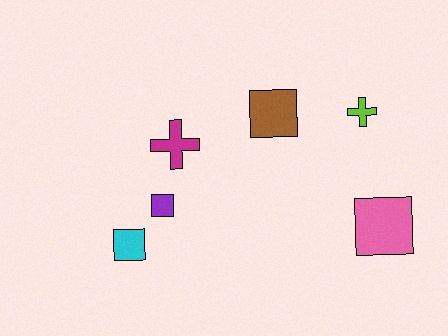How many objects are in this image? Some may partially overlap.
There are 6 objects.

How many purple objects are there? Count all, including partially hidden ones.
There is 1 purple object.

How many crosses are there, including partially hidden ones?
There are 2 crosses.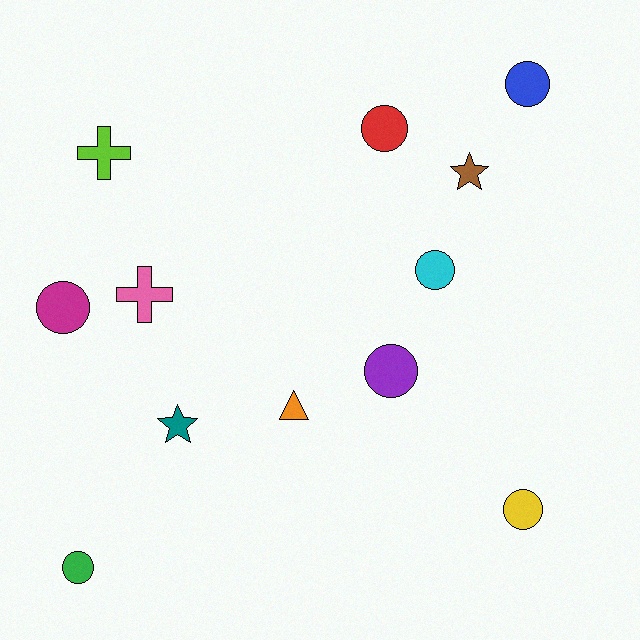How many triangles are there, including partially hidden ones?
There is 1 triangle.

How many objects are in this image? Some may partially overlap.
There are 12 objects.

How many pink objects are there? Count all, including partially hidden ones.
There is 1 pink object.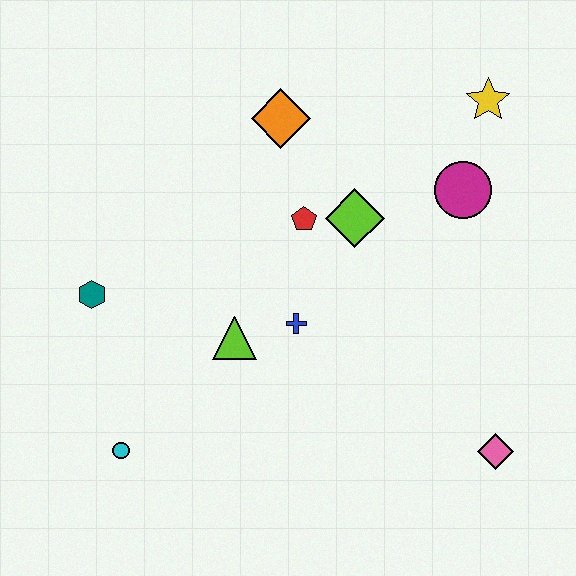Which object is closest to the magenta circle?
The yellow star is closest to the magenta circle.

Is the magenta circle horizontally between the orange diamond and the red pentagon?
No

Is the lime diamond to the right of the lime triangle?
Yes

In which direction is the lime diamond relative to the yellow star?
The lime diamond is to the left of the yellow star.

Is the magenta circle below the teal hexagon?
No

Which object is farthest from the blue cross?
The yellow star is farthest from the blue cross.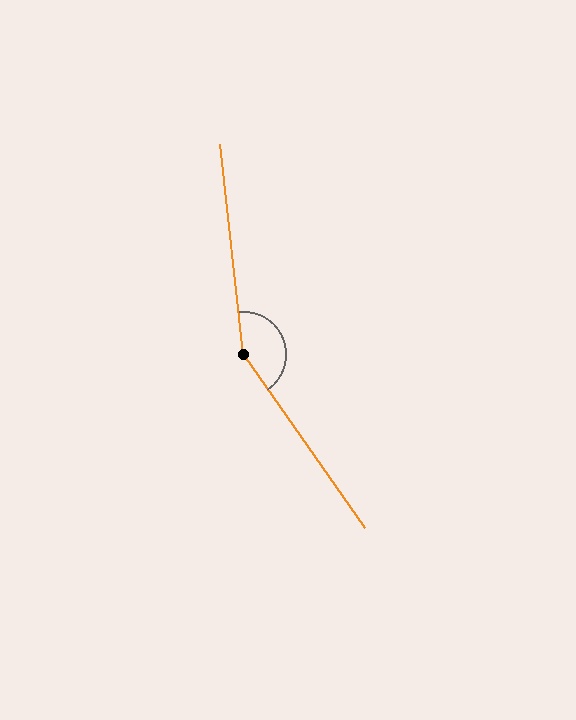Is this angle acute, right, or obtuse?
It is obtuse.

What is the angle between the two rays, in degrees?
Approximately 151 degrees.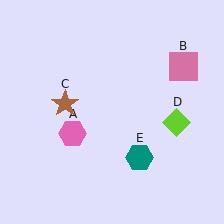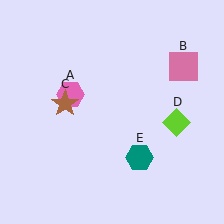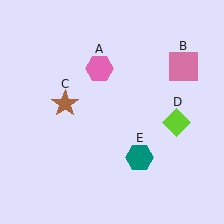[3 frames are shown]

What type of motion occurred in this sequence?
The pink hexagon (object A) rotated clockwise around the center of the scene.